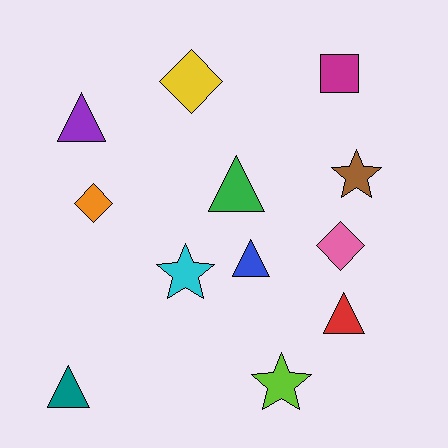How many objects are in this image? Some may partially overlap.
There are 12 objects.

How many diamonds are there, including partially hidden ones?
There are 3 diamonds.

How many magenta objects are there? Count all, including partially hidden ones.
There is 1 magenta object.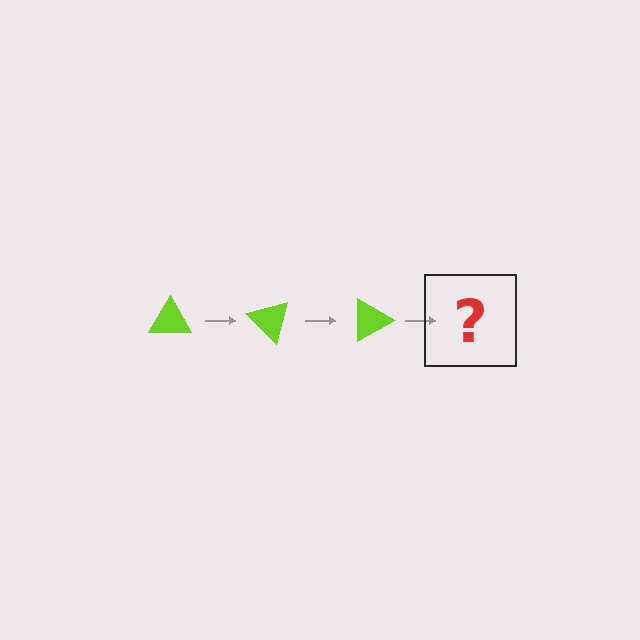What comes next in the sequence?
The next element should be a lime triangle rotated 135 degrees.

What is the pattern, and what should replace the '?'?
The pattern is that the triangle rotates 45 degrees each step. The '?' should be a lime triangle rotated 135 degrees.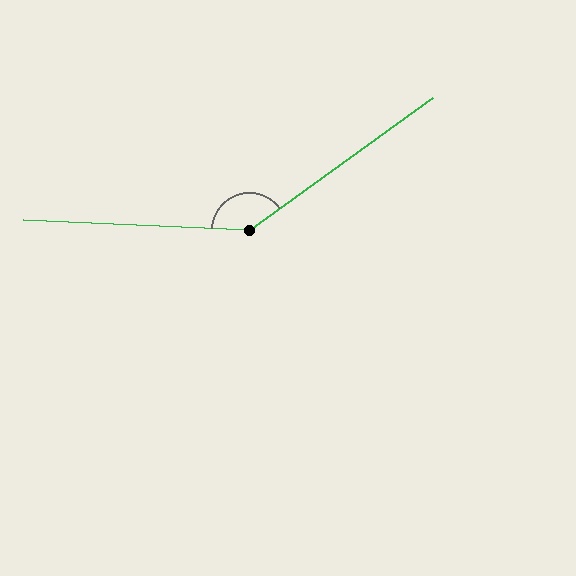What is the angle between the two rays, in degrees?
Approximately 142 degrees.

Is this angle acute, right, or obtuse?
It is obtuse.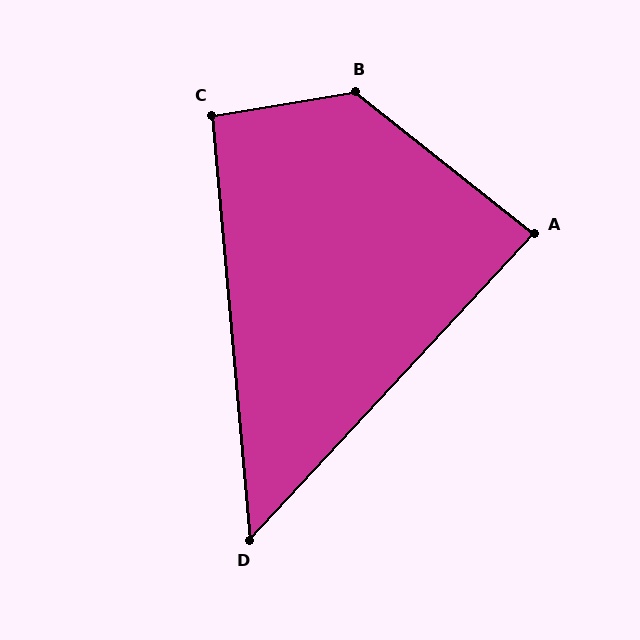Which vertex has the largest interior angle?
B, at approximately 132 degrees.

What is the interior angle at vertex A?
Approximately 86 degrees (approximately right).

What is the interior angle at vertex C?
Approximately 94 degrees (approximately right).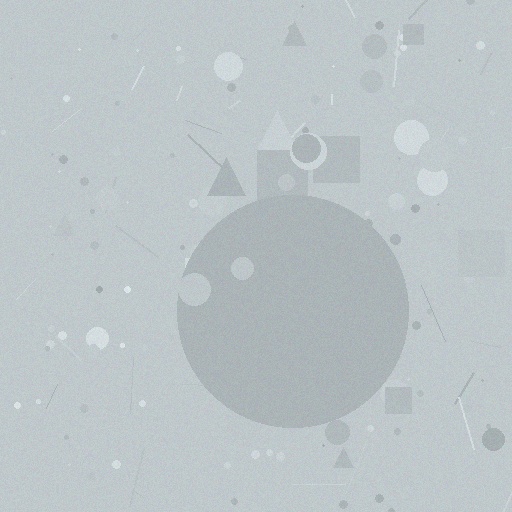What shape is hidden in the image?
A circle is hidden in the image.